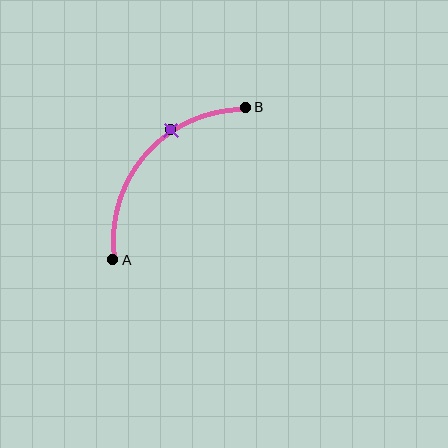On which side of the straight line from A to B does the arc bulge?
The arc bulges above and to the left of the straight line connecting A and B.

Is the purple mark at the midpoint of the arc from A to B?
No. The purple mark lies on the arc but is closer to endpoint B. The arc midpoint would be at the point on the curve equidistant along the arc from both A and B.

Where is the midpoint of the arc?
The arc midpoint is the point on the curve farthest from the straight line joining A and B. It sits above and to the left of that line.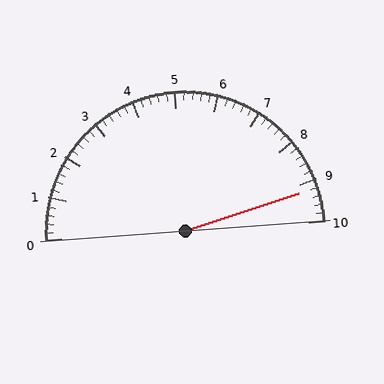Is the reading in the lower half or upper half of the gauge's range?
The reading is in the upper half of the range (0 to 10).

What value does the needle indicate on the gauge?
The needle indicates approximately 9.2.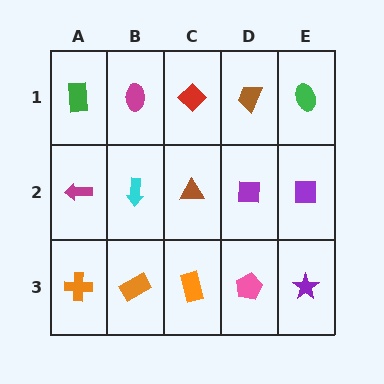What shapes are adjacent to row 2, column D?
A brown trapezoid (row 1, column D), a pink pentagon (row 3, column D), a brown triangle (row 2, column C), a purple square (row 2, column E).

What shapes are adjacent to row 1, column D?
A purple square (row 2, column D), a red diamond (row 1, column C), a green ellipse (row 1, column E).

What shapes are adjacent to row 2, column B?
A magenta ellipse (row 1, column B), an orange rectangle (row 3, column B), a magenta arrow (row 2, column A), a brown triangle (row 2, column C).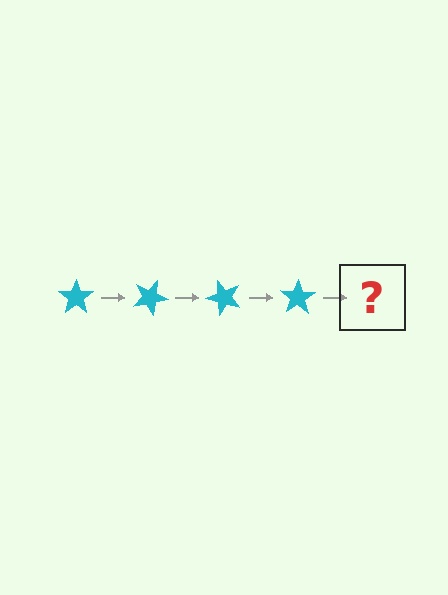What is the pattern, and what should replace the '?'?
The pattern is that the star rotates 25 degrees each step. The '?' should be a cyan star rotated 100 degrees.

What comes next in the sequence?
The next element should be a cyan star rotated 100 degrees.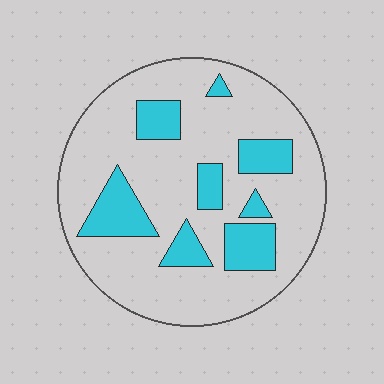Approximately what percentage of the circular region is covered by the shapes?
Approximately 20%.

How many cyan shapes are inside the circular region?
8.